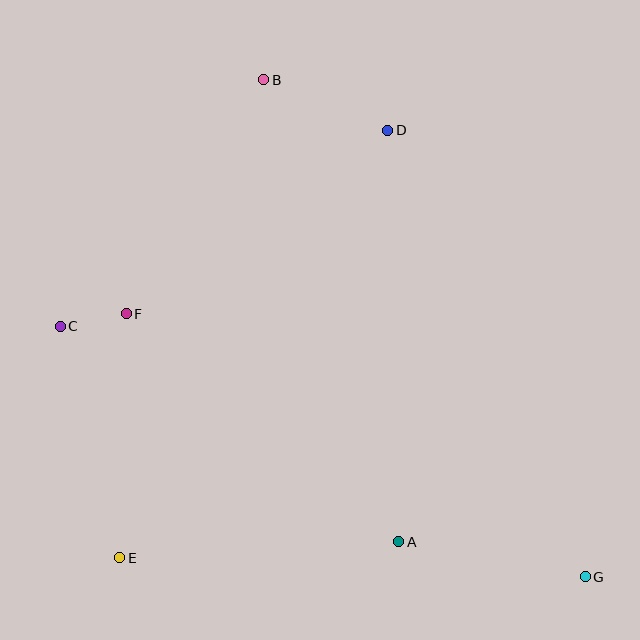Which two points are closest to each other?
Points C and F are closest to each other.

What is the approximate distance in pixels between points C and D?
The distance between C and D is approximately 381 pixels.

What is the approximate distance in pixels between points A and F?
The distance between A and F is approximately 356 pixels.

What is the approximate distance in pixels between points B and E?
The distance between B and E is approximately 499 pixels.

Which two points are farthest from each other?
Points B and G are farthest from each other.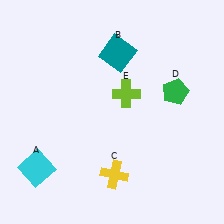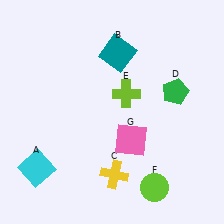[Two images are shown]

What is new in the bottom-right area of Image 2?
A lime circle (F) was added in the bottom-right area of Image 2.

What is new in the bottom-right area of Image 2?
A pink square (G) was added in the bottom-right area of Image 2.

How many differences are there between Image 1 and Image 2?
There are 2 differences between the two images.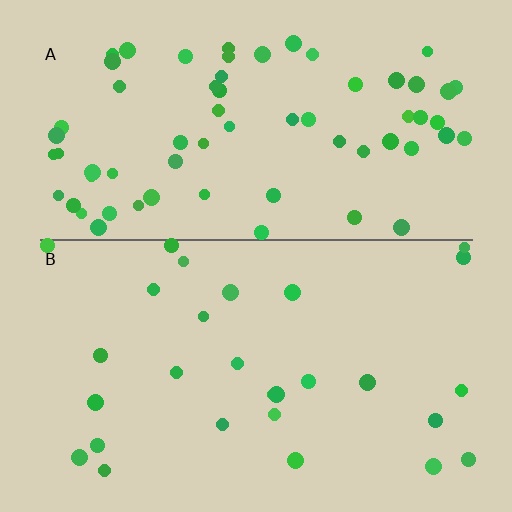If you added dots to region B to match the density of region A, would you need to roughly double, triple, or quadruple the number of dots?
Approximately double.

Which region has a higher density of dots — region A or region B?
A (the top).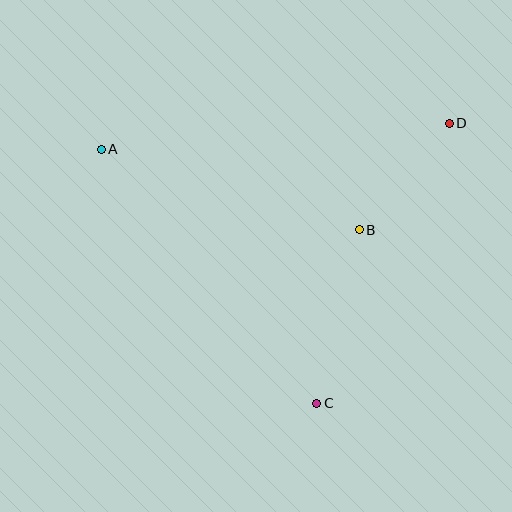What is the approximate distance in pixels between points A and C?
The distance between A and C is approximately 333 pixels.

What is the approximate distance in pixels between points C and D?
The distance between C and D is approximately 309 pixels.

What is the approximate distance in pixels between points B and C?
The distance between B and C is approximately 178 pixels.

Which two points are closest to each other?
Points B and D are closest to each other.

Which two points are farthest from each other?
Points A and D are farthest from each other.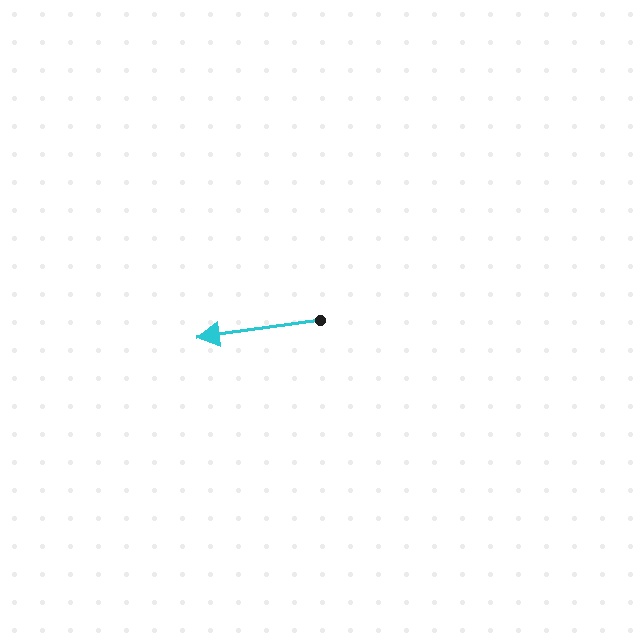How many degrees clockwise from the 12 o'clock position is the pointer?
Approximately 262 degrees.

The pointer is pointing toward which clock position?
Roughly 9 o'clock.